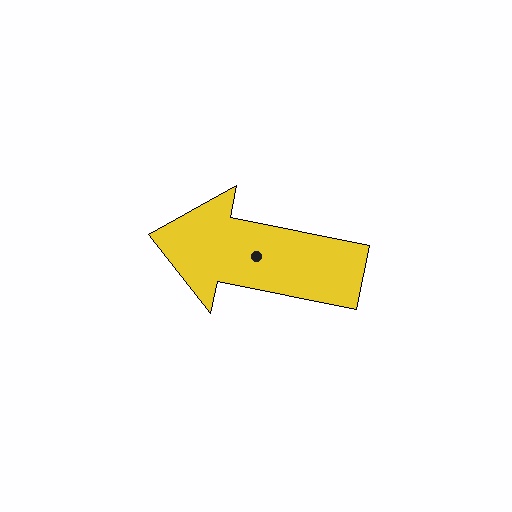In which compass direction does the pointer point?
West.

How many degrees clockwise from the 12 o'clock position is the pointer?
Approximately 281 degrees.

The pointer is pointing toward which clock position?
Roughly 9 o'clock.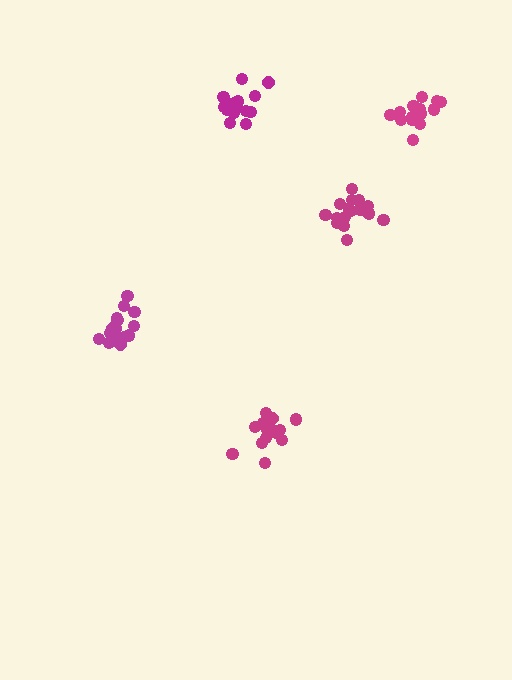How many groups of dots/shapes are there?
There are 5 groups.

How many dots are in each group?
Group 1: 17 dots, Group 2: 17 dots, Group 3: 15 dots, Group 4: 16 dots, Group 5: 15 dots (80 total).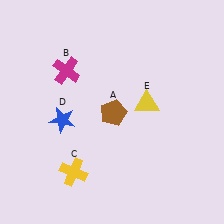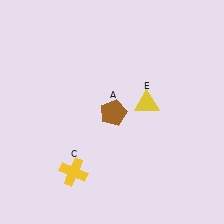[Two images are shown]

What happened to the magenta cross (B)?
The magenta cross (B) was removed in Image 2. It was in the top-left area of Image 1.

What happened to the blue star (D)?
The blue star (D) was removed in Image 2. It was in the bottom-left area of Image 1.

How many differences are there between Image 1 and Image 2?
There are 2 differences between the two images.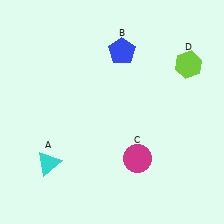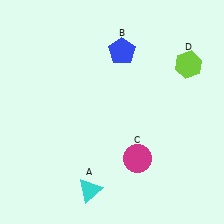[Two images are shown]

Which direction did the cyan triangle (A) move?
The cyan triangle (A) moved right.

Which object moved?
The cyan triangle (A) moved right.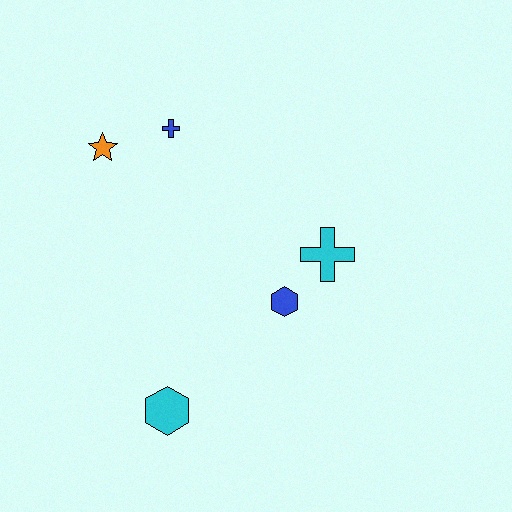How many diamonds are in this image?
There are no diamonds.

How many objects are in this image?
There are 5 objects.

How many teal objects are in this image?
There are no teal objects.